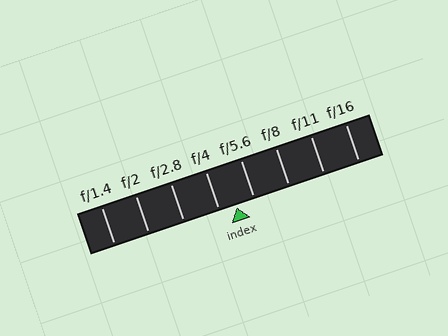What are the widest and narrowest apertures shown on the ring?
The widest aperture shown is f/1.4 and the narrowest is f/16.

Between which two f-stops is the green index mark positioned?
The index mark is between f/4 and f/5.6.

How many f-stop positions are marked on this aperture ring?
There are 8 f-stop positions marked.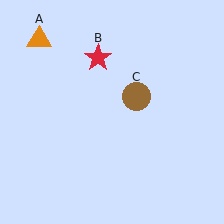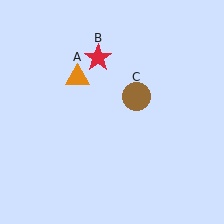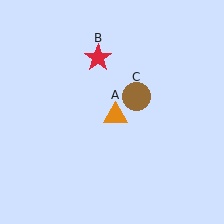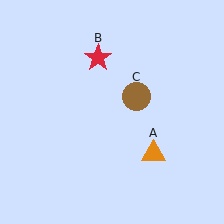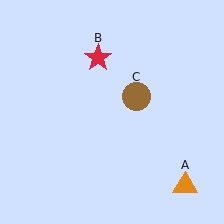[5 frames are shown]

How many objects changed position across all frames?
1 object changed position: orange triangle (object A).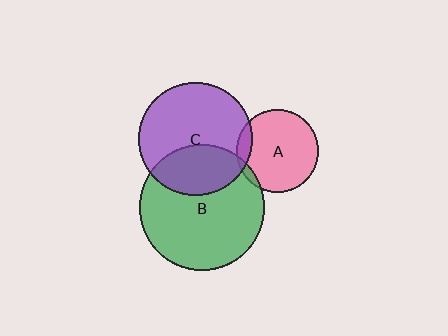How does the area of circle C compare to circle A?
Approximately 1.9 times.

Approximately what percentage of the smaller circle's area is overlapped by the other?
Approximately 35%.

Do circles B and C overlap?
Yes.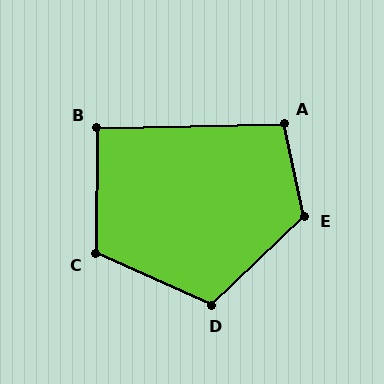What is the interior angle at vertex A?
Approximately 101 degrees (obtuse).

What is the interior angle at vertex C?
Approximately 113 degrees (obtuse).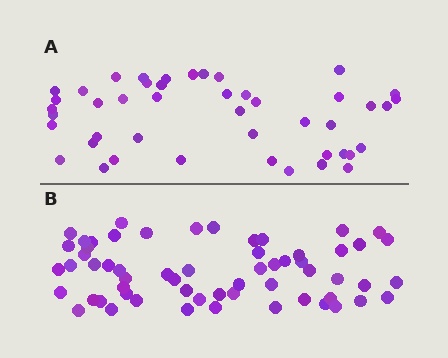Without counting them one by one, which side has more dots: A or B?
Region B (the bottom region) has more dots.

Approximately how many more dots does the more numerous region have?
Region B has approximately 15 more dots than region A.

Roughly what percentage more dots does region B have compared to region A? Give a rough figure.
About 35% more.